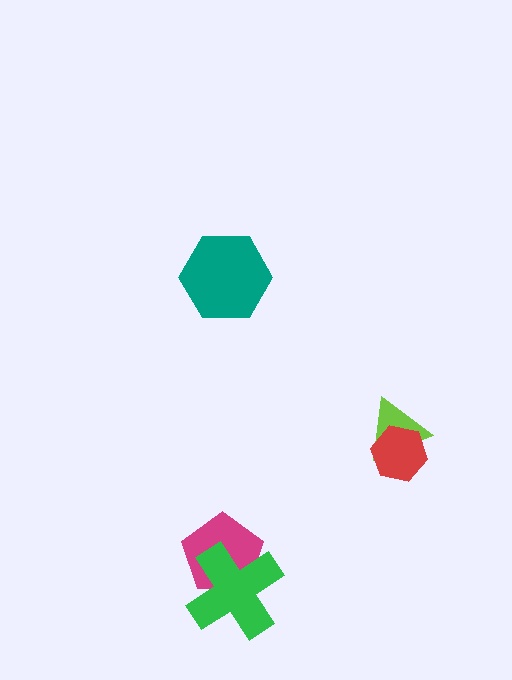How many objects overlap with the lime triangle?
1 object overlaps with the lime triangle.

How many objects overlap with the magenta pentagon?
1 object overlaps with the magenta pentagon.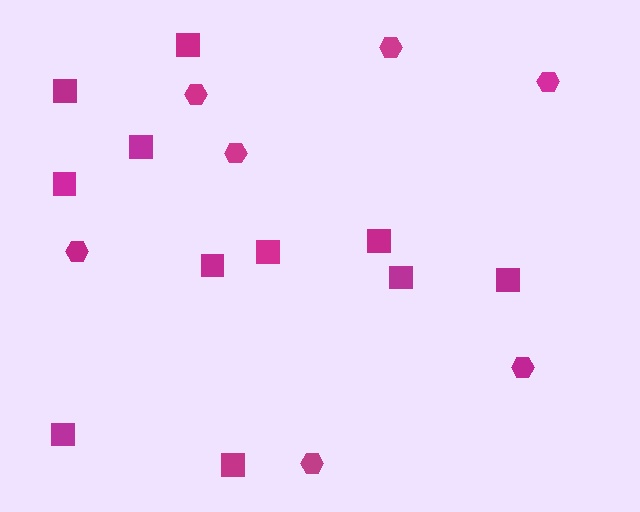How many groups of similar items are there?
There are 2 groups: one group of hexagons (7) and one group of squares (11).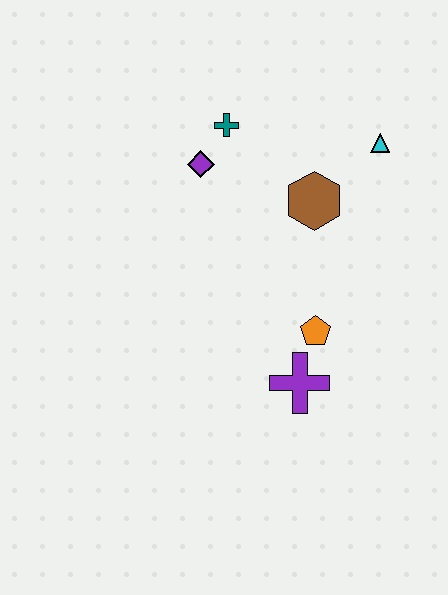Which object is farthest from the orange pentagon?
The teal cross is farthest from the orange pentagon.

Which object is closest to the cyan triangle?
The brown hexagon is closest to the cyan triangle.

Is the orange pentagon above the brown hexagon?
No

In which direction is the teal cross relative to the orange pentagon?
The teal cross is above the orange pentagon.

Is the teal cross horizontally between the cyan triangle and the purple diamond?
Yes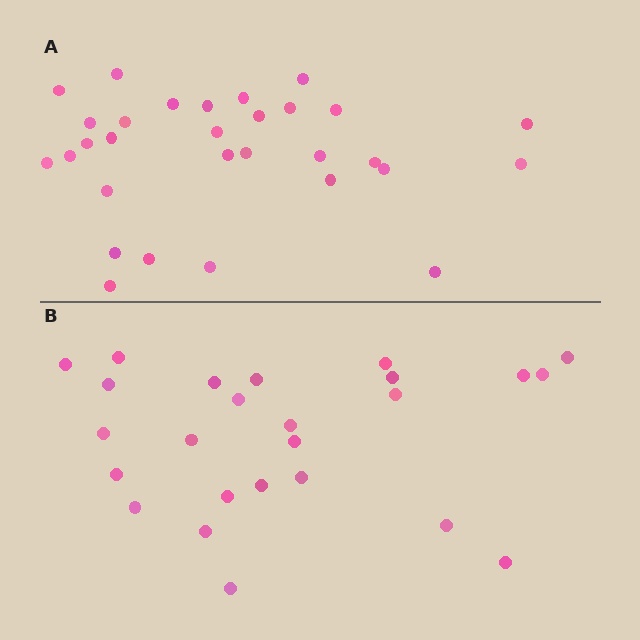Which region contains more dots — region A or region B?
Region A (the top region) has more dots.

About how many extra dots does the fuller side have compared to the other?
Region A has about 5 more dots than region B.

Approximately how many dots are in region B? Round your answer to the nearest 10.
About 20 dots. (The exact count is 25, which rounds to 20.)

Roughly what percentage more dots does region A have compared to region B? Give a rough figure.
About 20% more.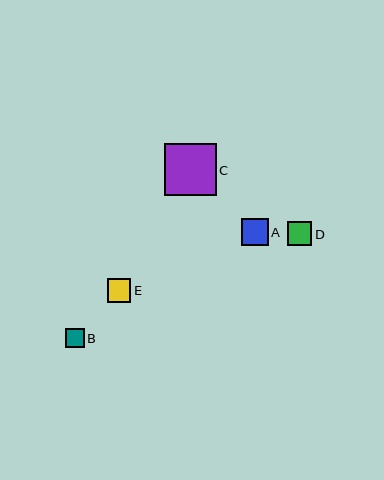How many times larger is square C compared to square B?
Square C is approximately 2.7 times the size of square B.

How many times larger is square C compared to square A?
Square C is approximately 2.0 times the size of square A.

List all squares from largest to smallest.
From largest to smallest: C, A, D, E, B.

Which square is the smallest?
Square B is the smallest with a size of approximately 19 pixels.